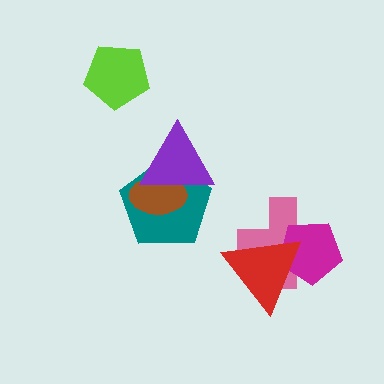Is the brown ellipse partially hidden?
Yes, it is partially covered by another shape.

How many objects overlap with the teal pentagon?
2 objects overlap with the teal pentagon.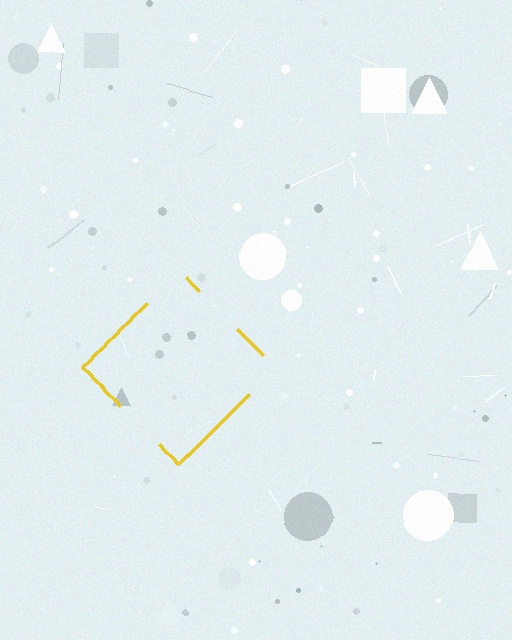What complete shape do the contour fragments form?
The contour fragments form a diamond.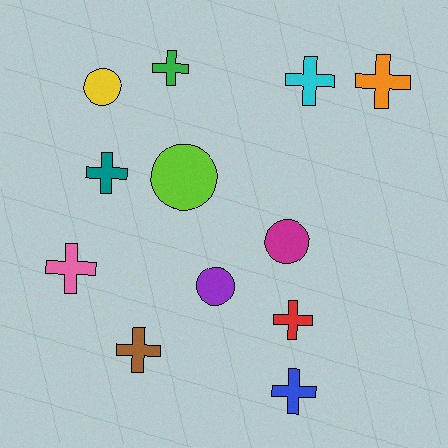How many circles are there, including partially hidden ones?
There are 4 circles.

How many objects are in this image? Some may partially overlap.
There are 12 objects.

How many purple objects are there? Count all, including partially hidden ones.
There is 1 purple object.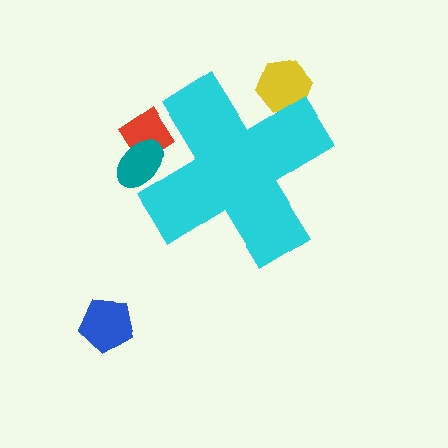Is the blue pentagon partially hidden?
No, the blue pentagon is fully visible.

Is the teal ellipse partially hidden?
Yes, the teal ellipse is partially hidden behind the cyan cross.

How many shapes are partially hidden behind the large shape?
3 shapes are partially hidden.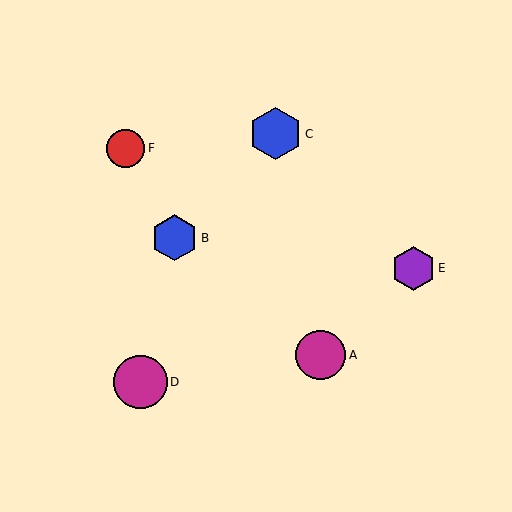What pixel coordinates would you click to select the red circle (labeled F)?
Click at (126, 148) to select the red circle F.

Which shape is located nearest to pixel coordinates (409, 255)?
The purple hexagon (labeled E) at (413, 268) is nearest to that location.